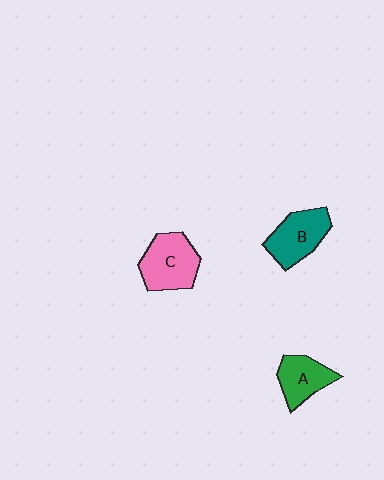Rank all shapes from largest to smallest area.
From largest to smallest: C (pink), B (teal), A (green).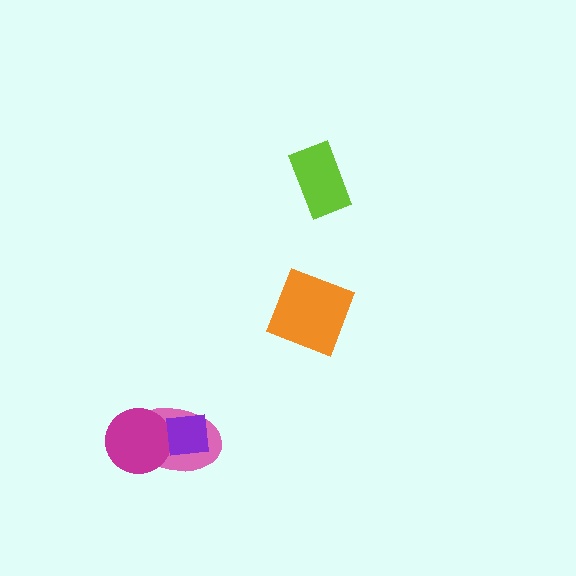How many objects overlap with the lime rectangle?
0 objects overlap with the lime rectangle.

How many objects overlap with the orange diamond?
0 objects overlap with the orange diamond.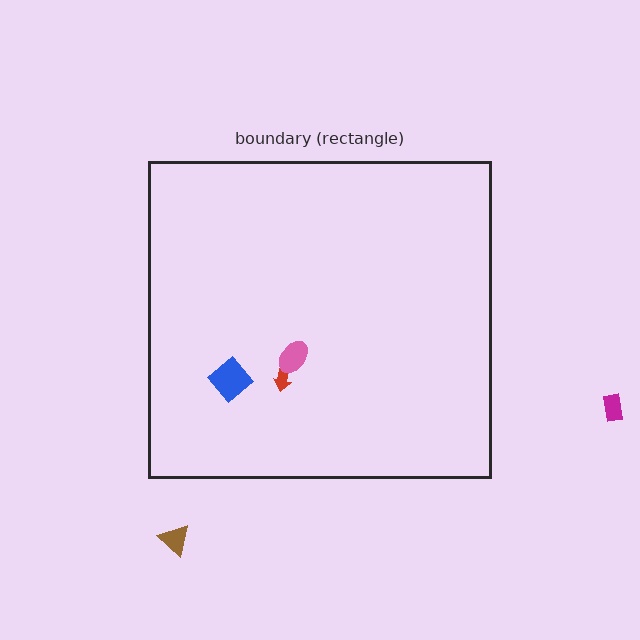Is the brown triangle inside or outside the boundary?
Outside.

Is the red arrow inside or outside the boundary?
Inside.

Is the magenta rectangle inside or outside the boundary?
Outside.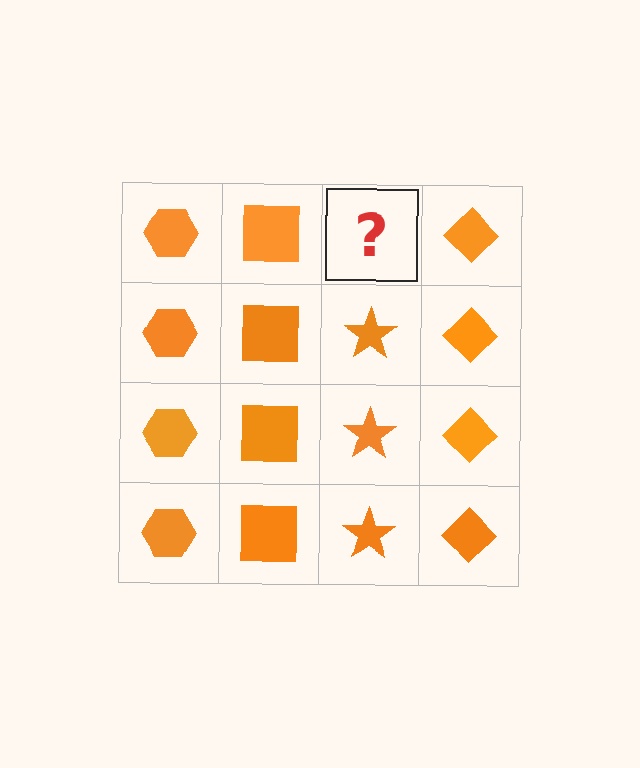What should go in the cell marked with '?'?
The missing cell should contain an orange star.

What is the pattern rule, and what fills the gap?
The rule is that each column has a consistent shape. The gap should be filled with an orange star.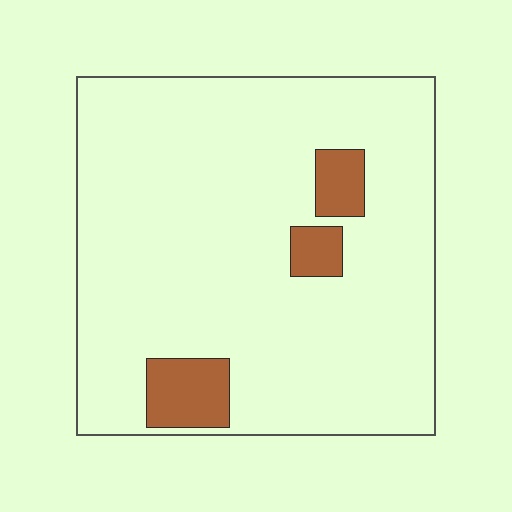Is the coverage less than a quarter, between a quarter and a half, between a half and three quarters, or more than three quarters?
Less than a quarter.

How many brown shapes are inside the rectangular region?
3.